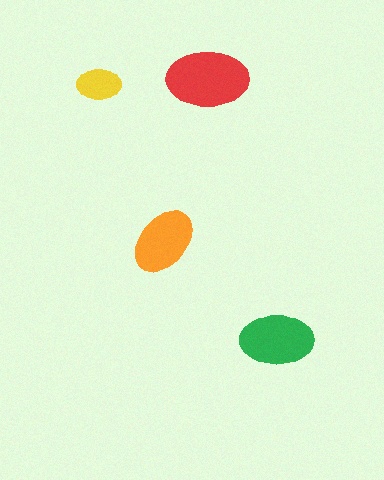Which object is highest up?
The red ellipse is topmost.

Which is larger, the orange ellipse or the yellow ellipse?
The orange one.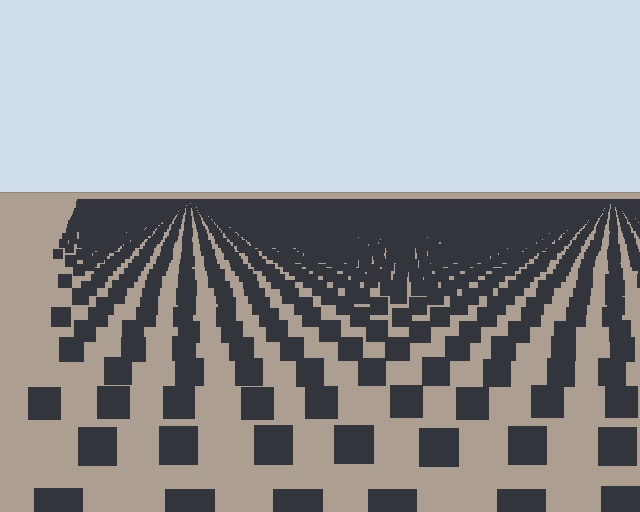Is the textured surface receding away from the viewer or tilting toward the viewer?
The surface is receding away from the viewer. Texture elements get smaller and denser toward the top.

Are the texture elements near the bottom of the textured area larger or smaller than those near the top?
Larger. Near the bottom, elements are closer to the viewer and appear at a bigger on-screen size.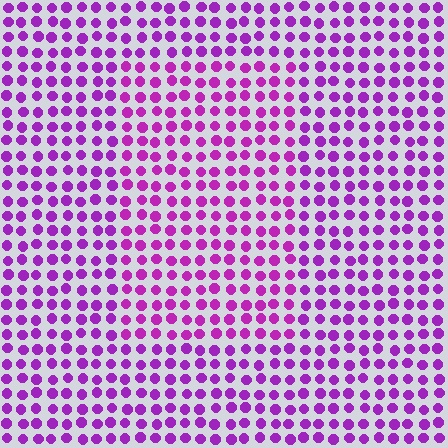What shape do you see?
I see a rectangle.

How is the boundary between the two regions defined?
The boundary is defined purely by a slight shift in hue (about 16 degrees). Spacing, size, and orientation are identical on both sides.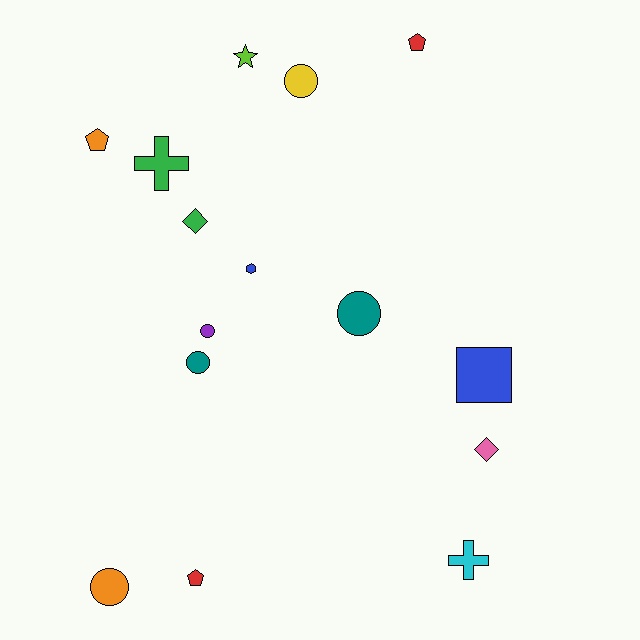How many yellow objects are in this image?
There is 1 yellow object.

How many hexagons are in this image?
There is 1 hexagon.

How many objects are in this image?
There are 15 objects.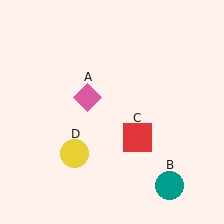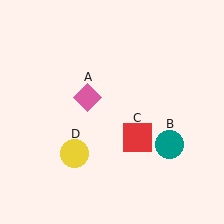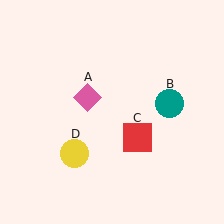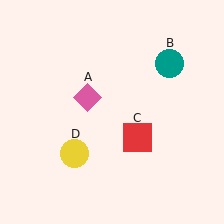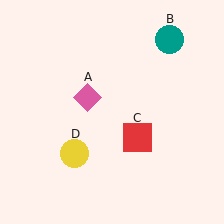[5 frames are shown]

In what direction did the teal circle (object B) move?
The teal circle (object B) moved up.